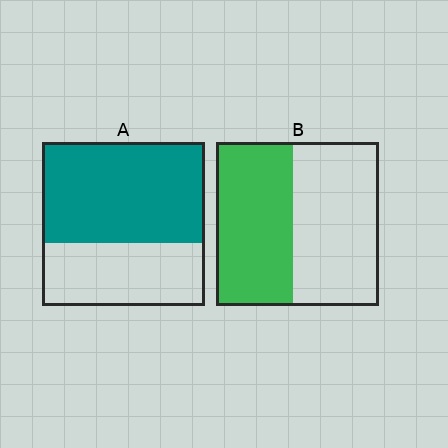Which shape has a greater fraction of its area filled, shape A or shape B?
Shape A.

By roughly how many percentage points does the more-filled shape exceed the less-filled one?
By roughly 15 percentage points (A over B).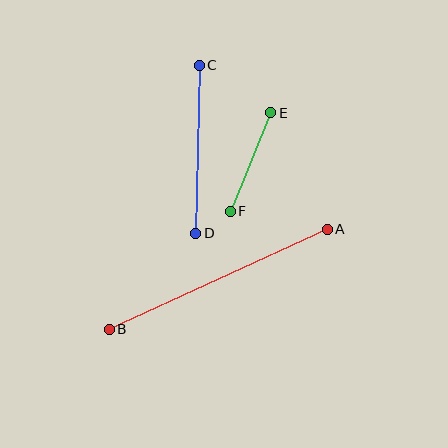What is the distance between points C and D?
The distance is approximately 168 pixels.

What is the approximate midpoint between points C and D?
The midpoint is at approximately (197, 149) pixels.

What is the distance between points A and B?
The distance is approximately 240 pixels.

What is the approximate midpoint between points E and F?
The midpoint is at approximately (251, 162) pixels.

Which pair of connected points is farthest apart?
Points A and B are farthest apart.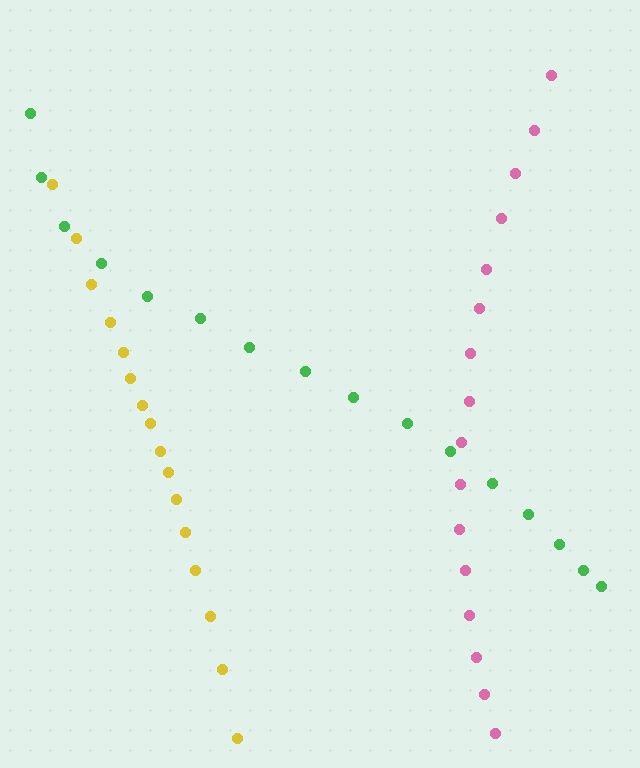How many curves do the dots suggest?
There are 3 distinct paths.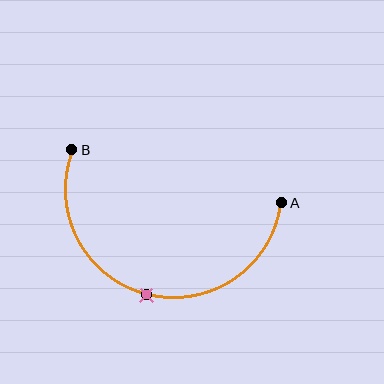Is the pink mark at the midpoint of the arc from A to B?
Yes. The pink mark lies on the arc at equal arc-length from both A and B — it is the arc midpoint.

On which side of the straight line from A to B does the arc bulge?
The arc bulges below the straight line connecting A and B.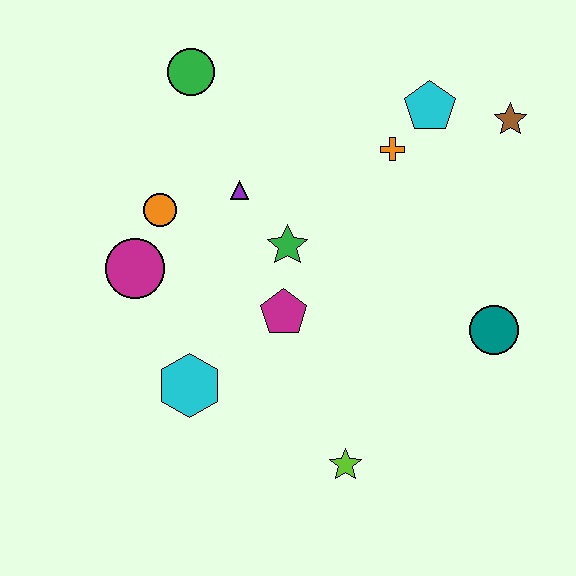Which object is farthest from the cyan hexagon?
The brown star is farthest from the cyan hexagon.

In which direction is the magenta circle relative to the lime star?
The magenta circle is to the left of the lime star.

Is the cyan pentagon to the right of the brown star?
No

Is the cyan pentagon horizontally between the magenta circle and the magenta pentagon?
No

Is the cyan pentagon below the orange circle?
No